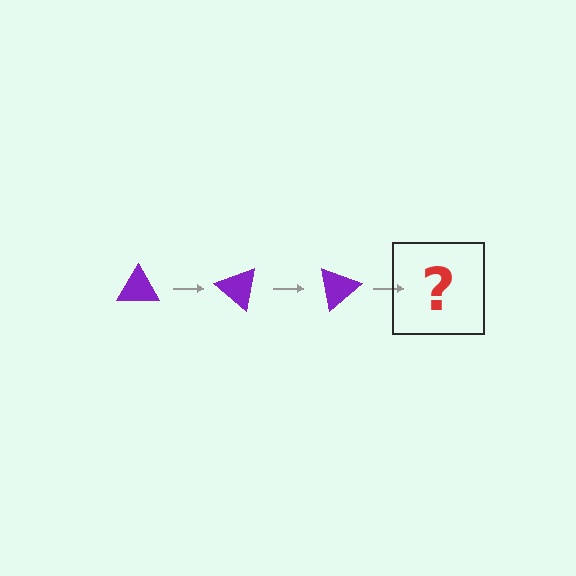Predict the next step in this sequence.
The next step is a purple triangle rotated 120 degrees.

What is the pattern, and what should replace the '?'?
The pattern is that the triangle rotates 40 degrees each step. The '?' should be a purple triangle rotated 120 degrees.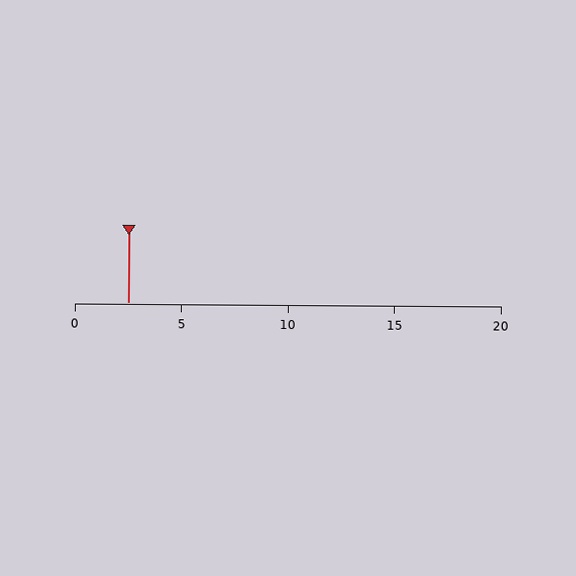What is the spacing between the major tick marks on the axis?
The major ticks are spaced 5 apart.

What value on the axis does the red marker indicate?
The marker indicates approximately 2.5.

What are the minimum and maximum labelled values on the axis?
The axis runs from 0 to 20.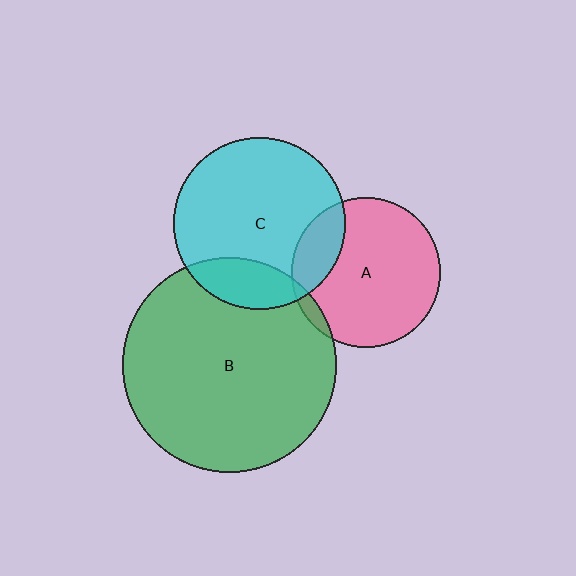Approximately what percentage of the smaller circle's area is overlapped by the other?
Approximately 20%.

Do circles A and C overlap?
Yes.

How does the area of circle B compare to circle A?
Approximately 2.1 times.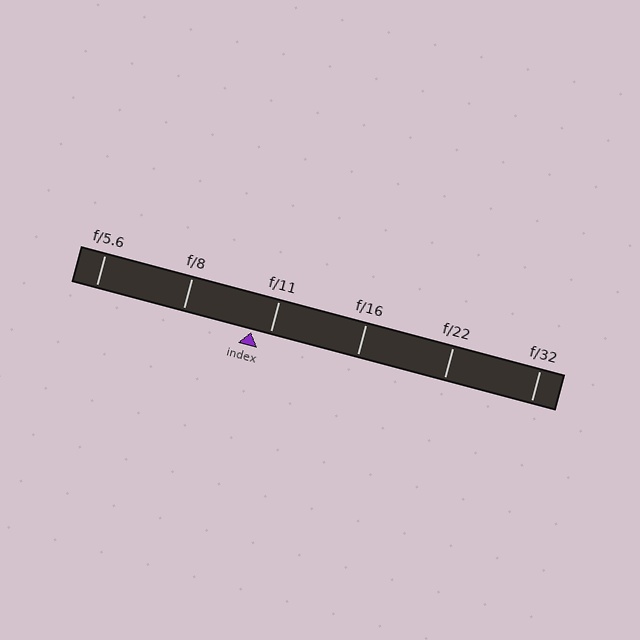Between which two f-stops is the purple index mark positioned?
The index mark is between f/8 and f/11.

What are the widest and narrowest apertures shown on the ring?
The widest aperture shown is f/5.6 and the narrowest is f/32.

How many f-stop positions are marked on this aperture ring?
There are 6 f-stop positions marked.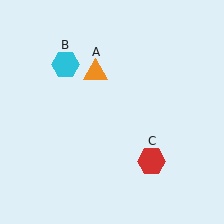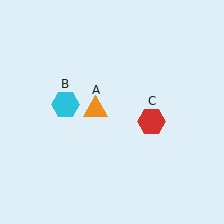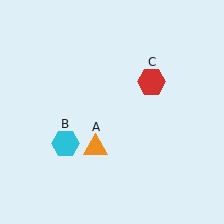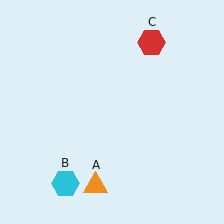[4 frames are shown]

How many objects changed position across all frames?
3 objects changed position: orange triangle (object A), cyan hexagon (object B), red hexagon (object C).